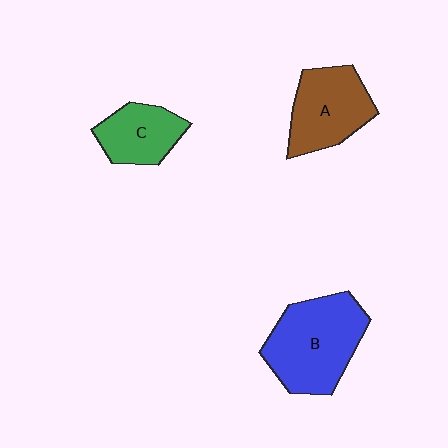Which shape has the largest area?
Shape B (blue).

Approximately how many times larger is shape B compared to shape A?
Approximately 1.3 times.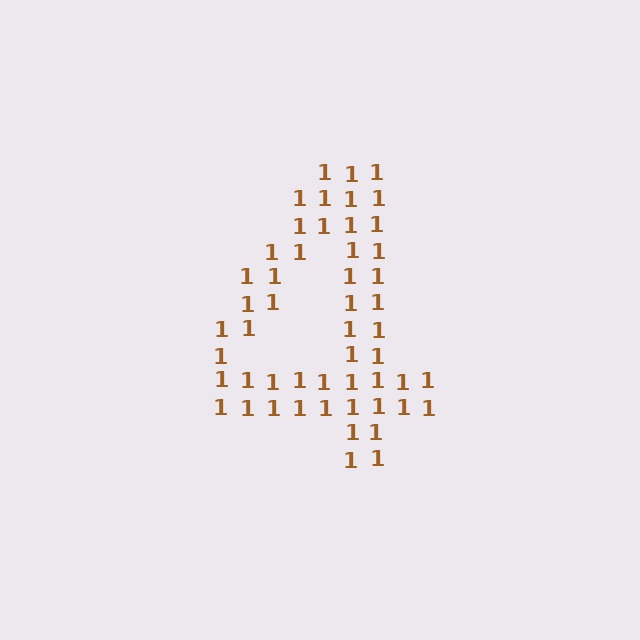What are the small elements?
The small elements are digit 1's.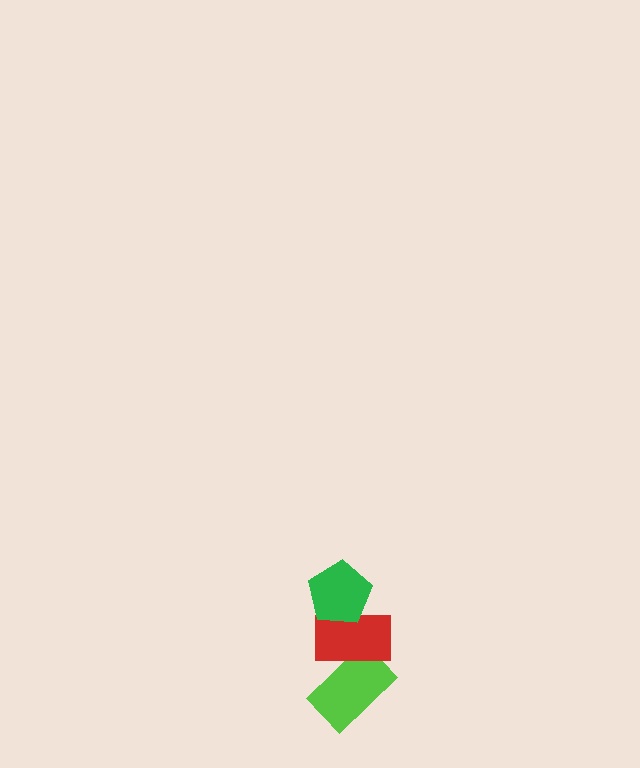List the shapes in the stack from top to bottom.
From top to bottom: the green pentagon, the red rectangle, the lime rectangle.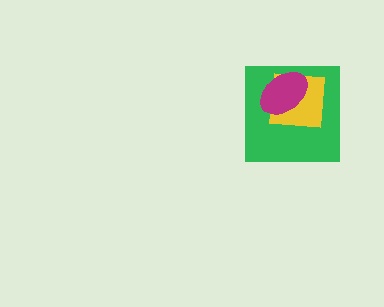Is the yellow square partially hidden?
Yes, it is partially covered by another shape.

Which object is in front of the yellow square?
The magenta ellipse is in front of the yellow square.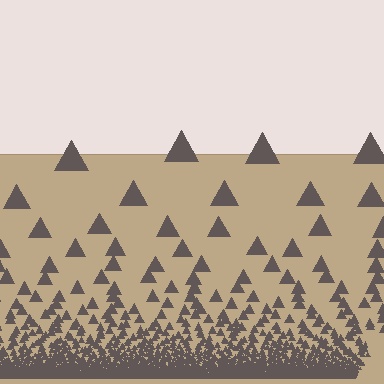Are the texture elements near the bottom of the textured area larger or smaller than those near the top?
Smaller. The gradient is inverted — elements near the bottom are smaller and denser.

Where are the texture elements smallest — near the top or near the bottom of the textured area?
Near the bottom.